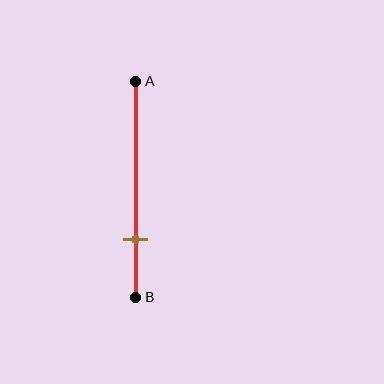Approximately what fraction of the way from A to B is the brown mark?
The brown mark is approximately 75% of the way from A to B.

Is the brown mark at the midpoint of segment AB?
No, the mark is at about 75% from A, not at the 50% midpoint.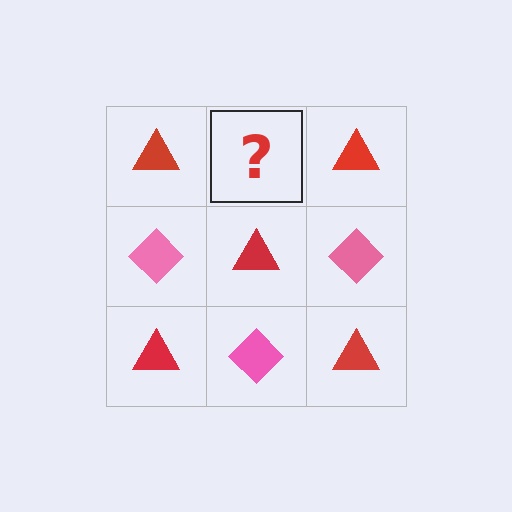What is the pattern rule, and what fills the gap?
The rule is that it alternates red triangle and pink diamond in a checkerboard pattern. The gap should be filled with a pink diamond.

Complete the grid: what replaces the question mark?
The question mark should be replaced with a pink diamond.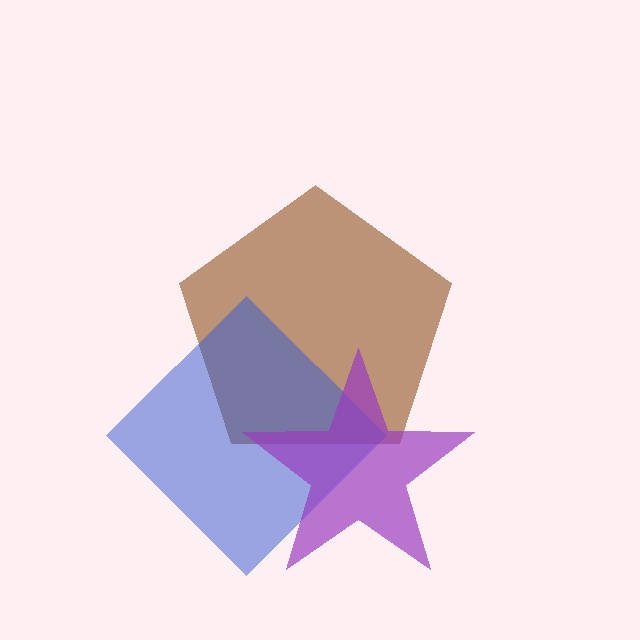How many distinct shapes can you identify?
There are 3 distinct shapes: a brown pentagon, a blue diamond, a purple star.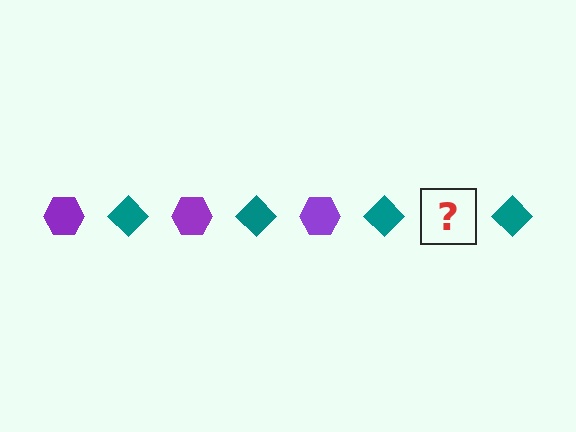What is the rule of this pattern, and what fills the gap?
The rule is that the pattern alternates between purple hexagon and teal diamond. The gap should be filled with a purple hexagon.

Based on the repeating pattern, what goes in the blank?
The blank should be a purple hexagon.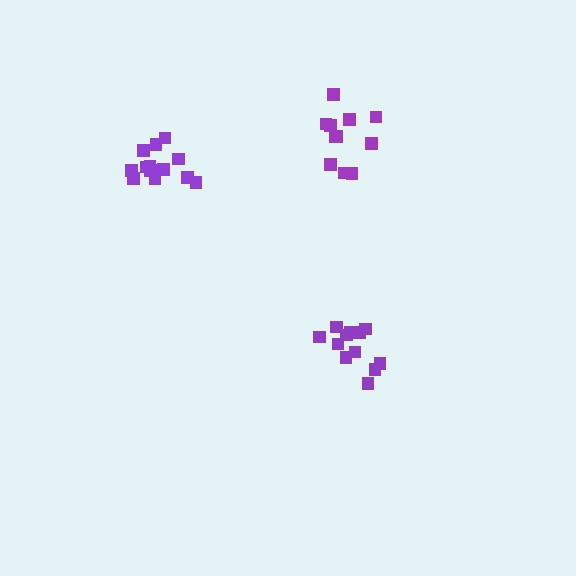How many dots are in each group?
Group 1: 12 dots, Group 2: 13 dots, Group 3: 12 dots (37 total).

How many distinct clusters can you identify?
There are 3 distinct clusters.